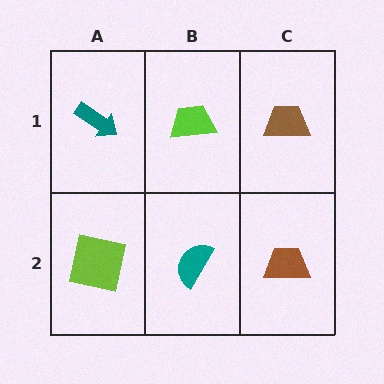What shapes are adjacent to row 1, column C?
A brown trapezoid (row 2, column C), a lime trapezoid (row 1, column B).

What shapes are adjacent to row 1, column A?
A lime square (row 2, column A), a lime trapezoid (row 1, column B).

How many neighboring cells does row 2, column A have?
2.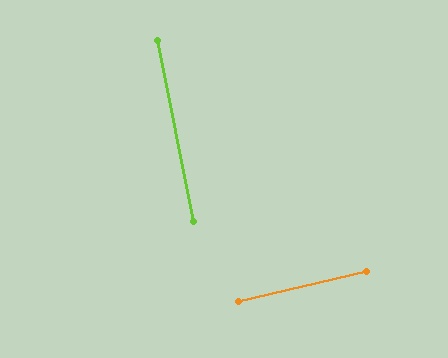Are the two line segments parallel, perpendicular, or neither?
Perpendicular — they meet at approximately 88°.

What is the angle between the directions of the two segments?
Approximately 88 degrees.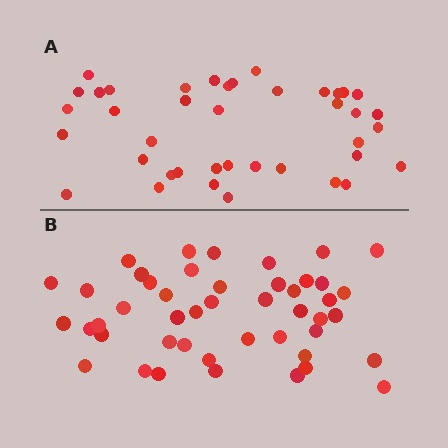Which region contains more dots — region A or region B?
Region B (the bottom region) has more dots.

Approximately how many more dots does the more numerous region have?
Region B has about 6 more dots than region A.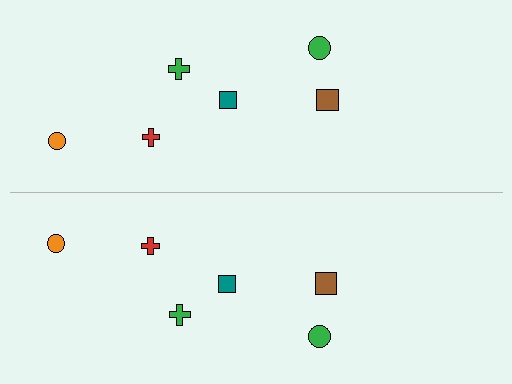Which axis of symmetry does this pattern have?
The pattern has a horizontal axis of symmetry running through the center of the image.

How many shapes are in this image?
There are 12 shapes in this image.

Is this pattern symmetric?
Yes, this pattern has bilateral (reflection) symmetry.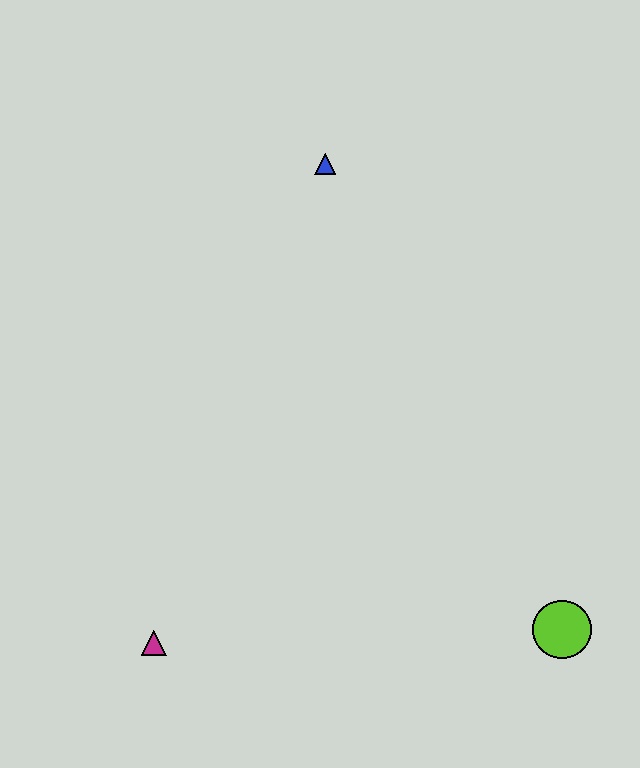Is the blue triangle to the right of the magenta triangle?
Yes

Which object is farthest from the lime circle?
The blue triangle is farthest from the lime circle.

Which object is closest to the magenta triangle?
The lime circle is closest to the magenta triangle.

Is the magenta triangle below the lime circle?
Yes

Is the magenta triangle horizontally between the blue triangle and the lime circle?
No